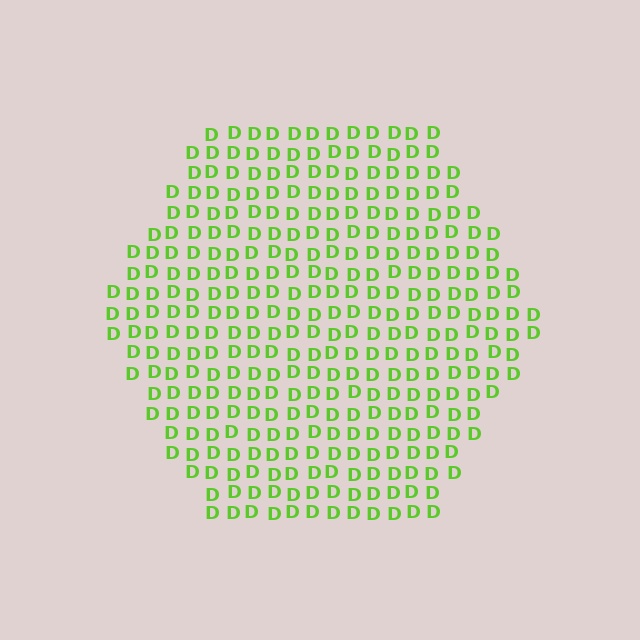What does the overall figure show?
The overall figure shows a hexagon.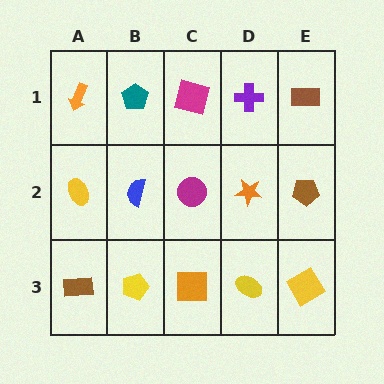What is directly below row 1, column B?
A blue semicircle.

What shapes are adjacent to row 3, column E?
A brown pentagon (row 2, column E), a yellow ellipse (row 3, column D).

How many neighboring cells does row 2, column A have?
3.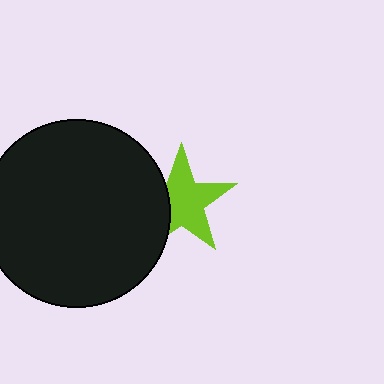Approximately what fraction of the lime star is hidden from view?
Roughly 31% of the lime star is hidden behind the black circle.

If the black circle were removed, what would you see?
You would see the complete lime star.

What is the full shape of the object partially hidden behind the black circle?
The partially hidden object is a lime star.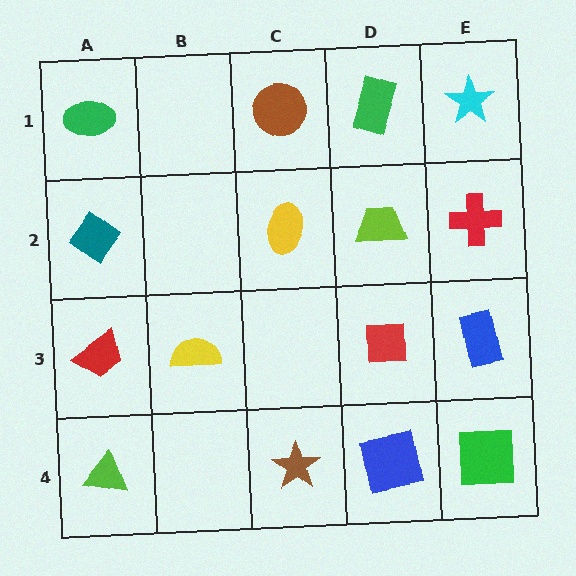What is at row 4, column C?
A brown star.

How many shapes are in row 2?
4 shapes.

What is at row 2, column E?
A red cross.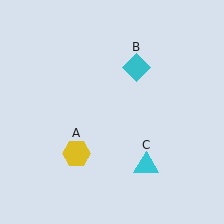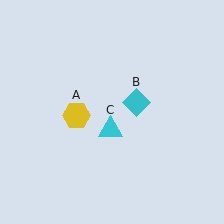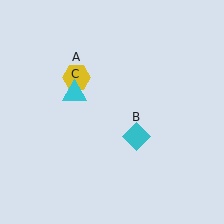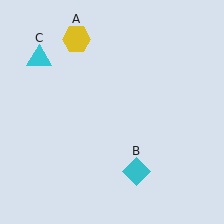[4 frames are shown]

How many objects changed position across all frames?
3 objects changed position: yellow hexagon (object A), cyan diamond (object B), cyan triangle (object C).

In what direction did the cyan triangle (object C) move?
The cyan triangle (object C) moved up and to the left.